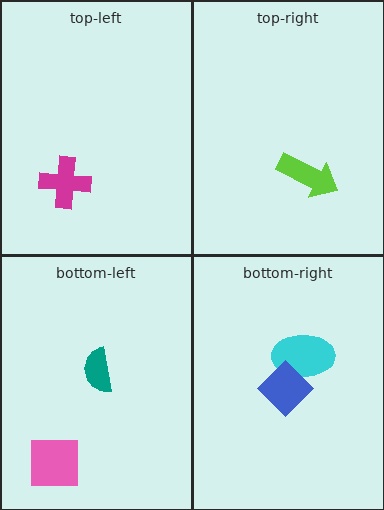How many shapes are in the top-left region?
1.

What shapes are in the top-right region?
The lime arrow.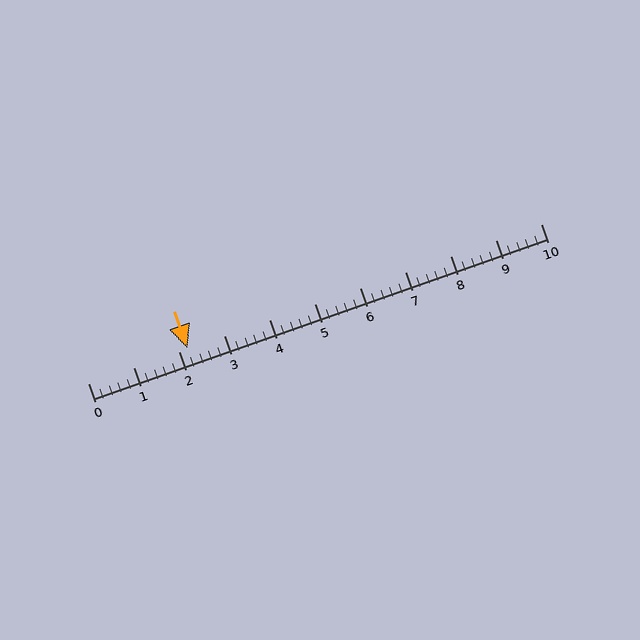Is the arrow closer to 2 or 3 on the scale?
The arrow is closer to 2.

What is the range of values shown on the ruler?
The ruler shows values from 0 to 10.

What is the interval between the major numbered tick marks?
The major tick marks are spaced 1 units apart.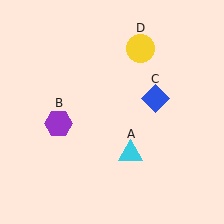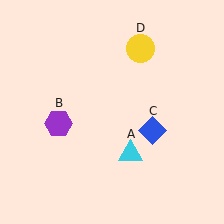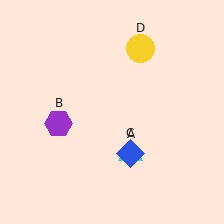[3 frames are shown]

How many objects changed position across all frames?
1 object changed position: blue diamond (object C).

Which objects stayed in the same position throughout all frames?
Cyan triangle (object A) and purple hexagon (object B) and yellow circle (object D) remained stationary.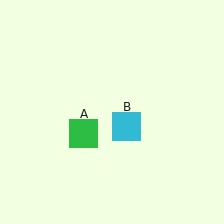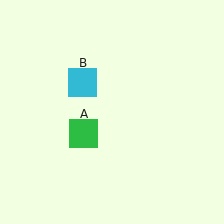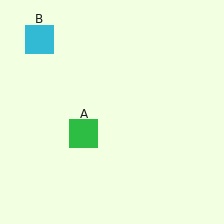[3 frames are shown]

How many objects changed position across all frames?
1 object changed position: cyan square (object B).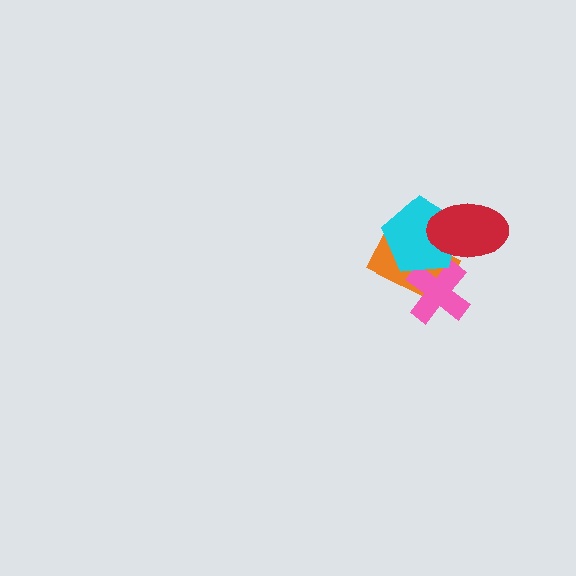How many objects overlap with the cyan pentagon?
3 objects overlap with the cyan pentagon.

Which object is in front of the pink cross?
The cyan pentagon is in front of the pink cross.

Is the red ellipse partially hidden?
No, no other shape covers it.